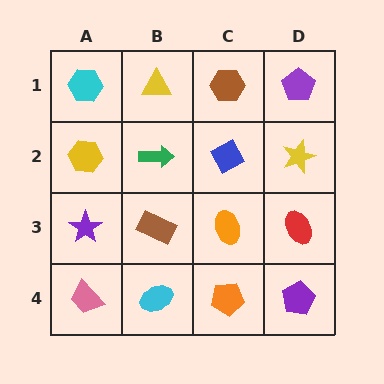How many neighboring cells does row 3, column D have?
3.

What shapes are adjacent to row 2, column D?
A purple pentagon (row 1, column D), a red ellipse (row 3, column D), a blue diamond (row 2, column C).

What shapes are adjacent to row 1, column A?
A yellow hexagon (row 2, column A), a yellow triangle (row 1, column B).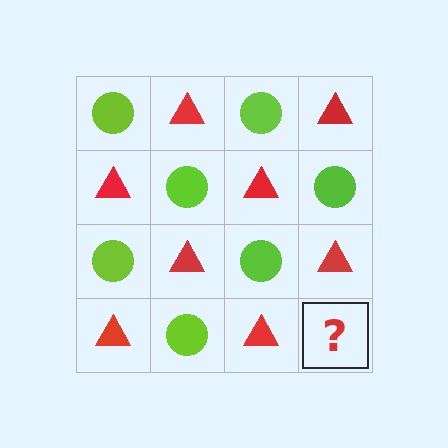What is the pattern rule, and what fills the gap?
The rule is that it alternates lime circle and red triangle in a checkerboard pattern. The gap should be filled with a lime circle.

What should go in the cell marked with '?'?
The missing cell should contain a lime circle.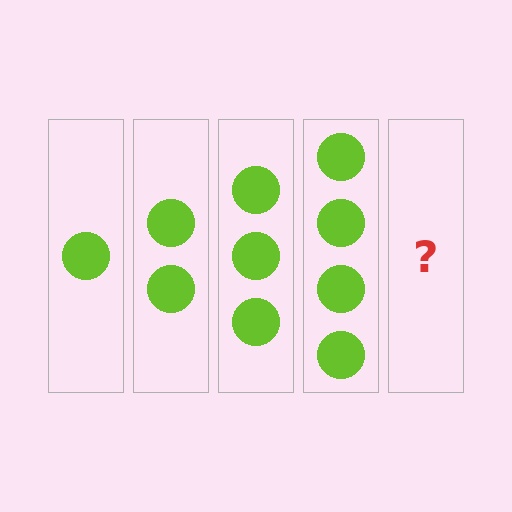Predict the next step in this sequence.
The next step is 5 circles.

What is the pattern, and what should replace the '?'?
The pattern is that each step adds one more circle. The '?' should be 5 circles.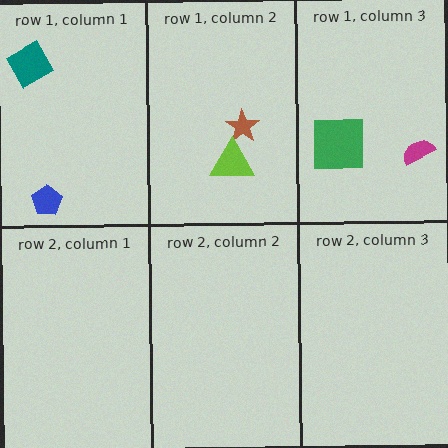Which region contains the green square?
The row 1, column 3 region.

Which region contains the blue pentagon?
The row 1, column 1 region.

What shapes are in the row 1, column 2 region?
The brown star, the lime triangle.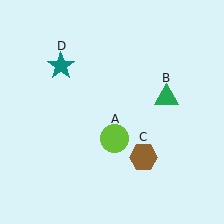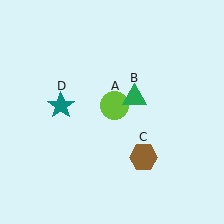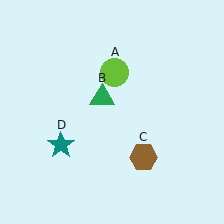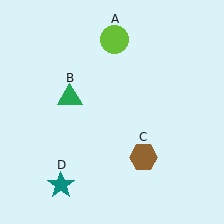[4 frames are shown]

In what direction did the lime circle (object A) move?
The lime circle (object A) moved up.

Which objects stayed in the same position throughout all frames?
Brown hexagon (object C) remained stationary.